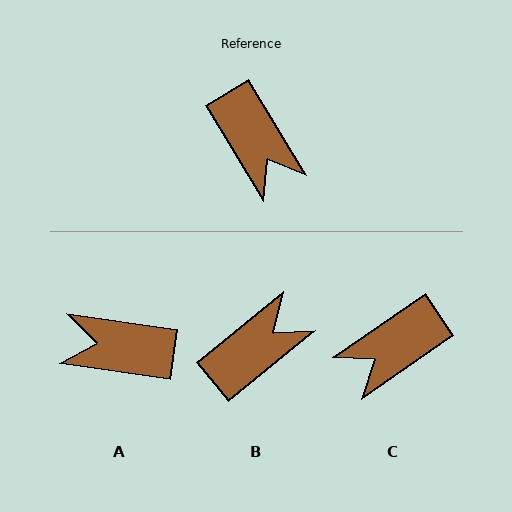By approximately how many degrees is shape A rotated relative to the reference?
Approximately 129 degrees clockwise.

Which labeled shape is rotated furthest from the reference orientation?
A, about 129 degrees away.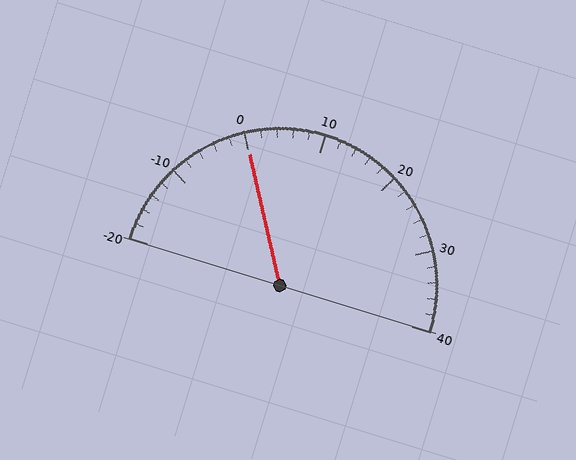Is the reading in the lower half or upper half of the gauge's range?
The reading is in the lower half of the range (-20 to 40).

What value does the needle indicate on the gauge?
The needle indicates approximately 0.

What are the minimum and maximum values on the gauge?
The gauge ranges from -20 to 40.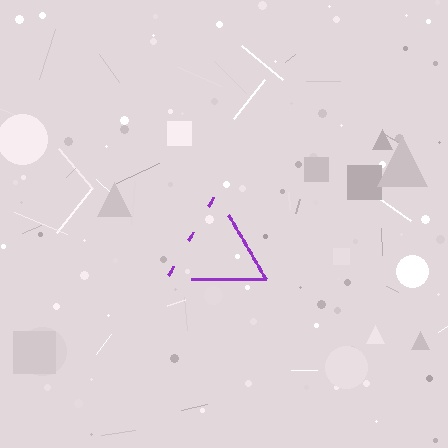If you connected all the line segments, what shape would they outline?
They would outline a triangle.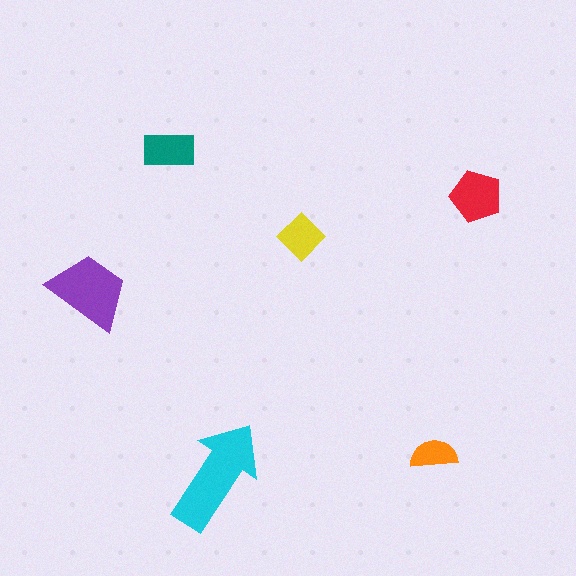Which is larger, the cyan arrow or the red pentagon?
The cyan arrow.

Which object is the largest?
The cyan arrow.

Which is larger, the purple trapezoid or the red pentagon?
The purple trapezoid.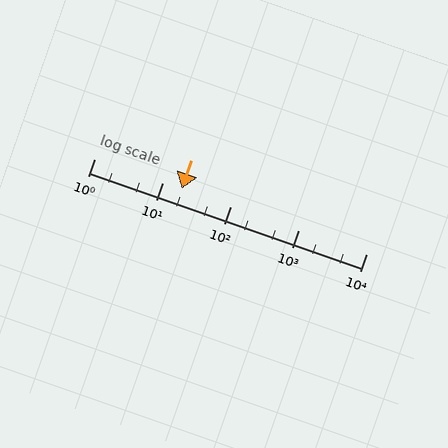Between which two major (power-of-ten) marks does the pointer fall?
The pointer is between 10 and 100.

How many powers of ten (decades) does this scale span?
The scale spans 4 decades, from 1 to 10000.